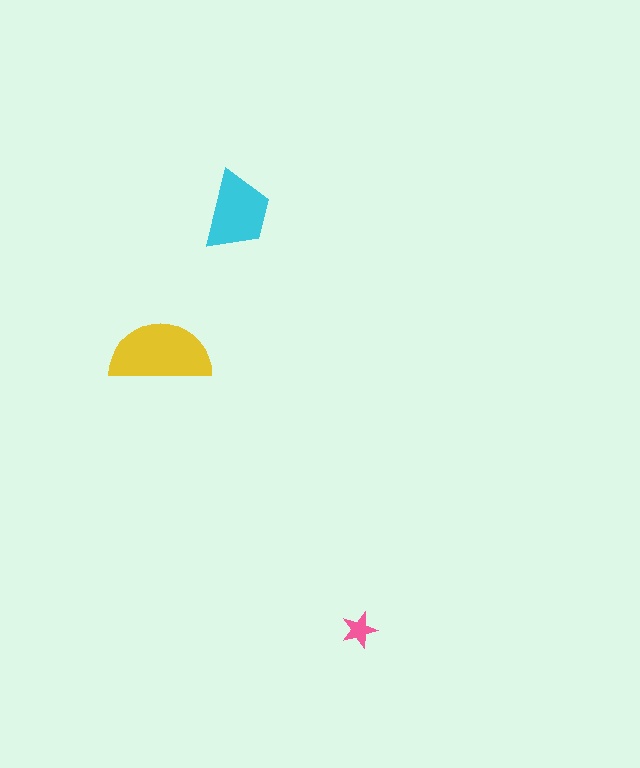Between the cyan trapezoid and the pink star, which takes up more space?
The cyan trapezoid.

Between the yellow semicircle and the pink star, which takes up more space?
The yellow semicircle.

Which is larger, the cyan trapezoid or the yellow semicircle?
The yellow semicircle.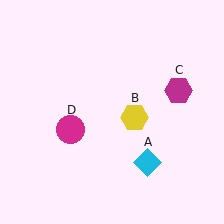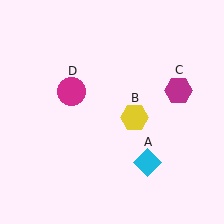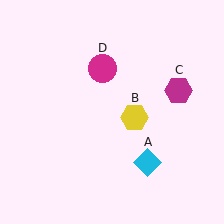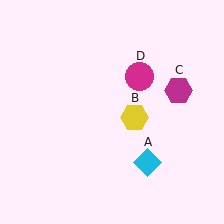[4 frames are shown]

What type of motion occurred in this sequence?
The magenta circle (object D) rotated clockwise around the center of the scene.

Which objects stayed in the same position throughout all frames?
Cyan diamond (object A) and yellow hexagon (object B) and magenta hexagon (object C) remained stationary.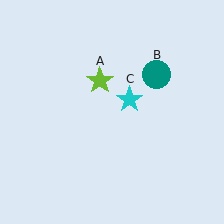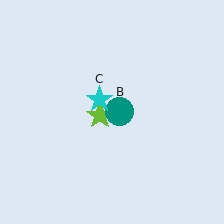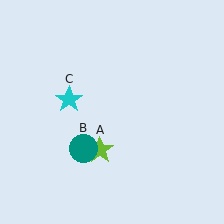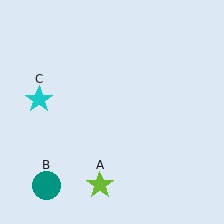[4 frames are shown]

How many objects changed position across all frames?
3 objects changed position: lime star (object A), teal circle (object B), cyan star (object C).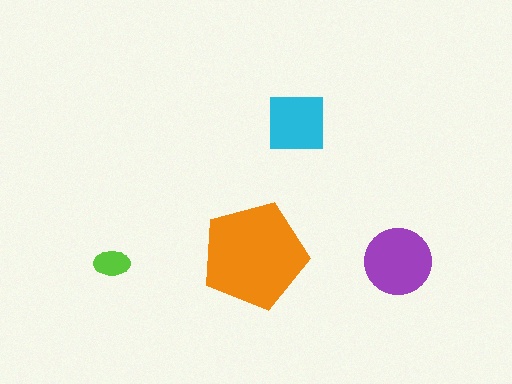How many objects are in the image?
There are 4 objects in the image.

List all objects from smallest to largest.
The lime ellipse, the cyan square, the purple circle, the orange pentagon.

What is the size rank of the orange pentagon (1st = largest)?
1st.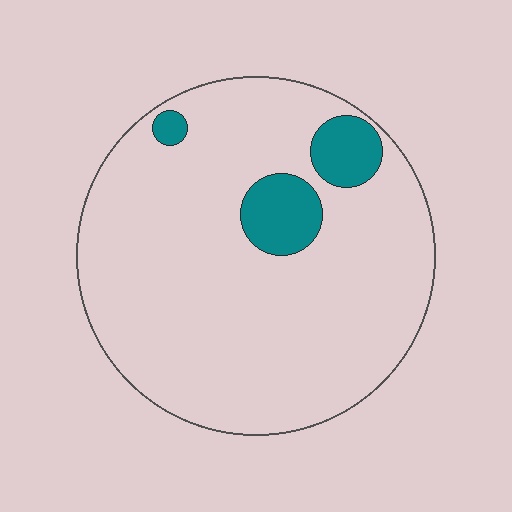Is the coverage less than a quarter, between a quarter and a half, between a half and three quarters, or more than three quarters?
Less than a quarter.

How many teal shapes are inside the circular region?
3.